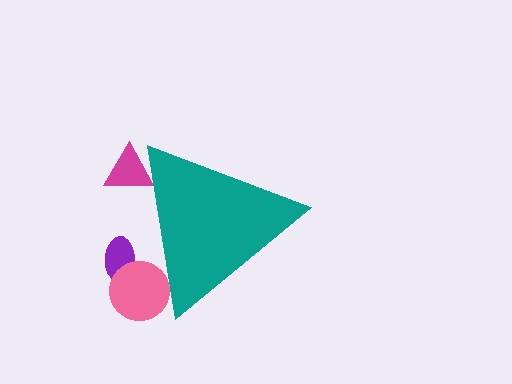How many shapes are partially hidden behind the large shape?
3 shapes are partially hidden.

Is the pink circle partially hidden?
Yes, the pink circle is partially hidden behind the teal triangle.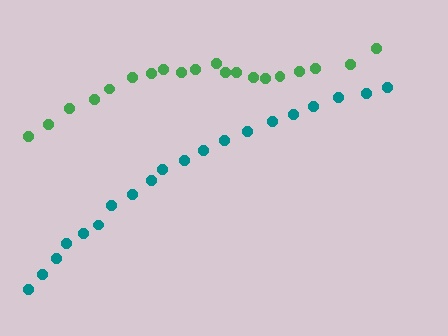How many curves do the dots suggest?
There are 2 distinct paths.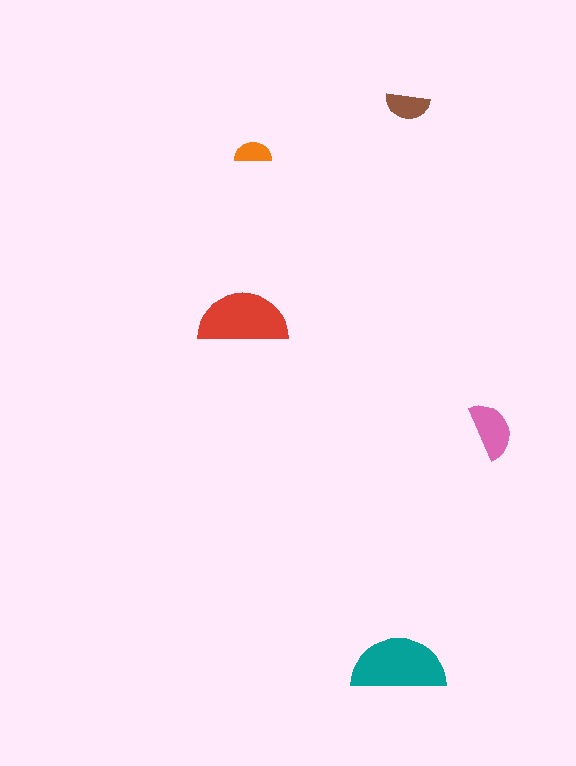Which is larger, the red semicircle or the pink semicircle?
The red one.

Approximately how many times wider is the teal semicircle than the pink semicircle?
About 1.5 times wider.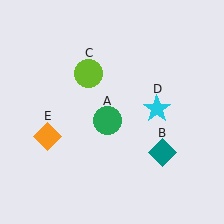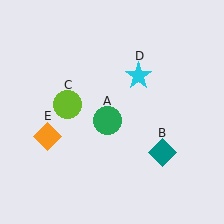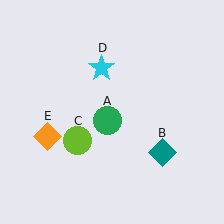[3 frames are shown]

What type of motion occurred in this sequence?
The lime circle (object C), cyan star (object D) rotated counterclockwise around the center of the scene.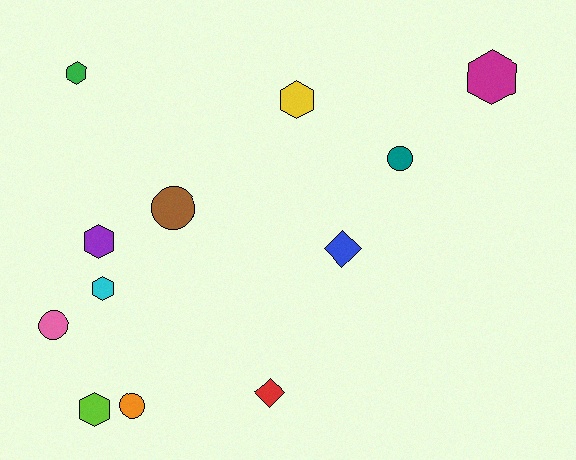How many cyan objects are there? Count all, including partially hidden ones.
There is 1 cyan object.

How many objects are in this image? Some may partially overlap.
There are 12 objects.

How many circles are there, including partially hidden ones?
There are 4 circles.